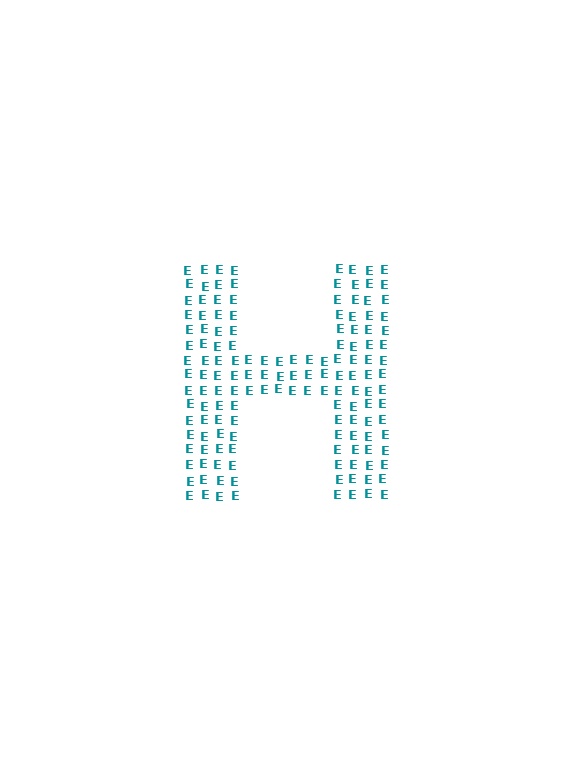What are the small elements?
The small elements are letter E's.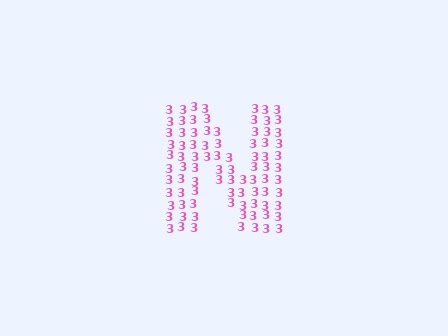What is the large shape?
The large shape is the letter N.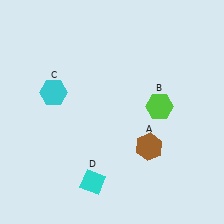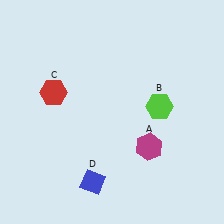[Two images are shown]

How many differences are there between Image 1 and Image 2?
There are 3 differences between the two images.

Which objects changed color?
A changed from brown to magenta. C changed from cyan to red. D changed from cyan to blue.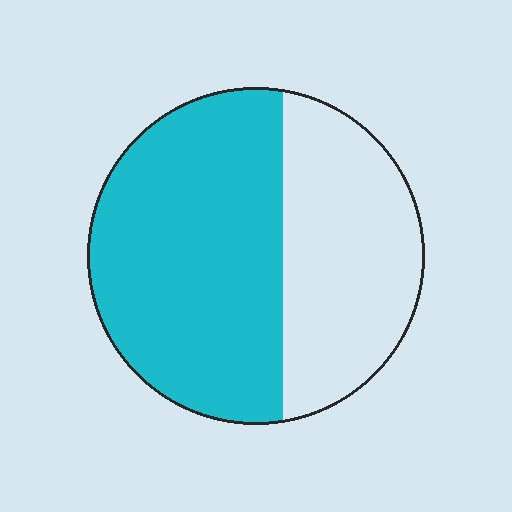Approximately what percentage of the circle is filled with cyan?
Approximately 60%.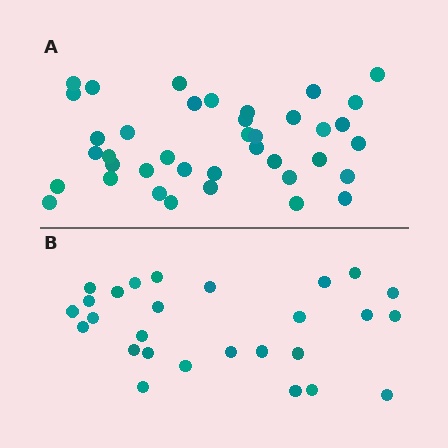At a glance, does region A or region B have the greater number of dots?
Region A (the top region) has more dots.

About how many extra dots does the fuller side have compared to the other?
Region A has roughly 12 or so more dots than region B.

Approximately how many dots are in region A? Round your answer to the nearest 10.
About 40 dots. (The exact count is 39, which rounds to 40.)